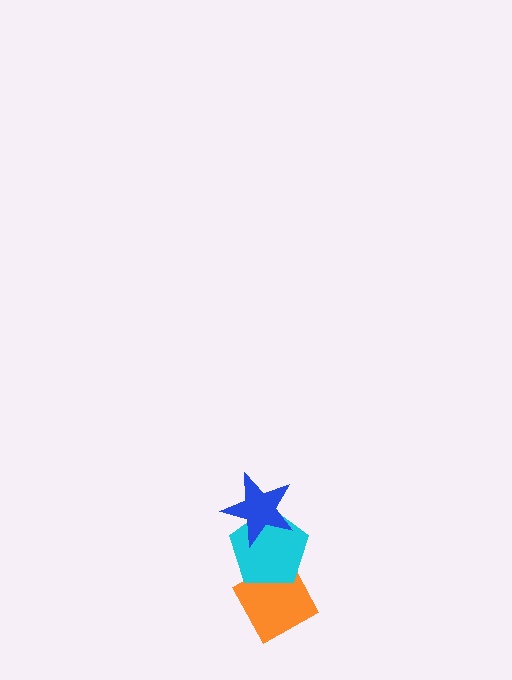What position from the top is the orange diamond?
The orange diamond is 3rd from the top.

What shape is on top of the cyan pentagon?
The blue star is on top of the cyan pentagon.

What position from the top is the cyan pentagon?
The cyan pentagon is 2nd from the top.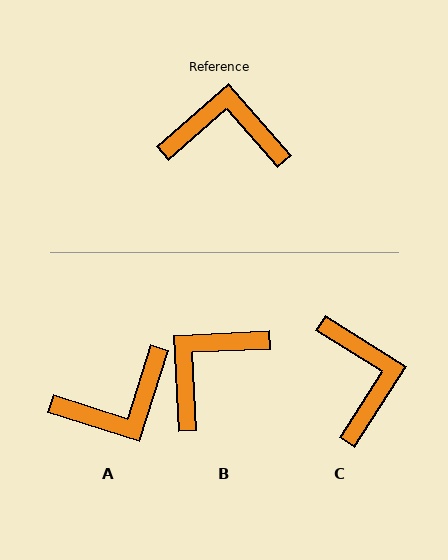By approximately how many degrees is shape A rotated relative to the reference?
Approximately 149 degrees clockwise.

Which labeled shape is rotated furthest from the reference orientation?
A, about 149 degrees away.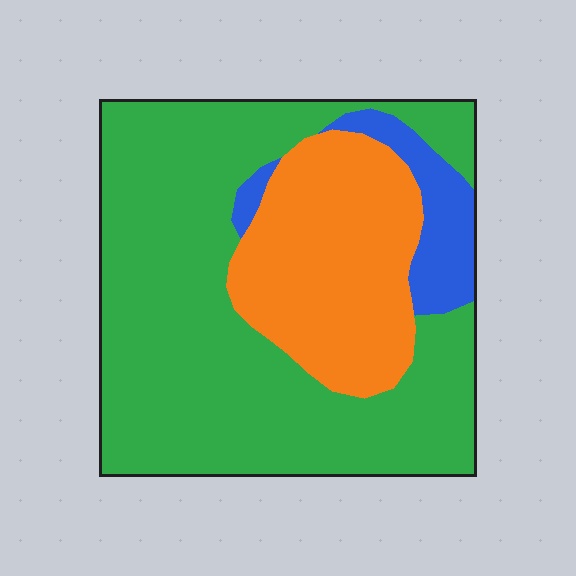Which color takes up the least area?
Blue, at roughly 10%.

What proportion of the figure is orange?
Orange covers 27% of the figure.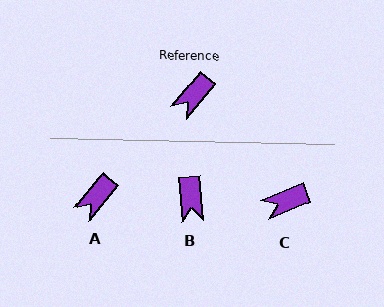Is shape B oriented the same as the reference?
No, it is off by about 45 degrees.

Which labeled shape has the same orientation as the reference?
A.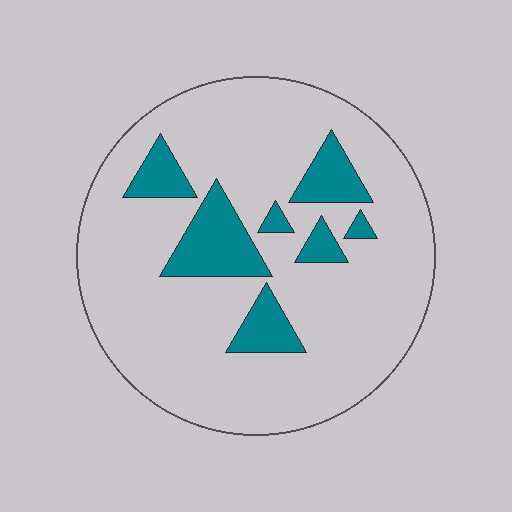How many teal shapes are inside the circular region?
7.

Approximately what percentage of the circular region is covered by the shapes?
Approximately 15%.